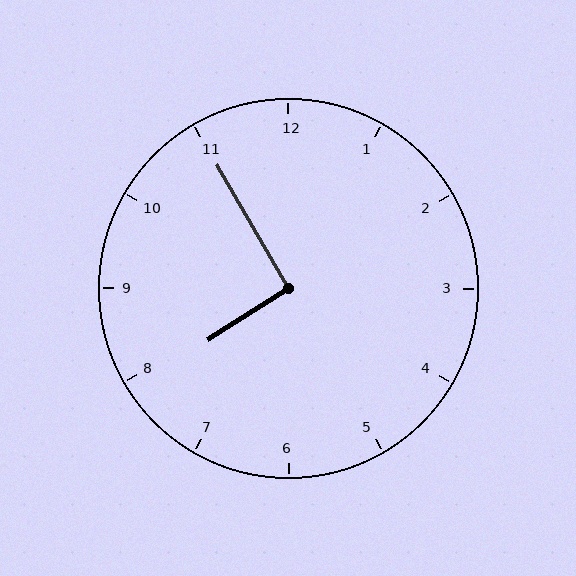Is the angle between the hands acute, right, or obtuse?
It is right.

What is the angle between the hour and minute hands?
Approximately 92 degrees.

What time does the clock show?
7:55.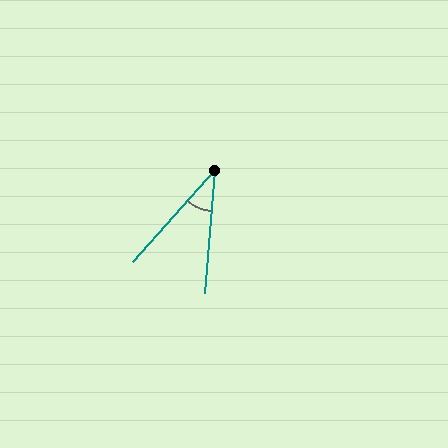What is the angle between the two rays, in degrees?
Approximately 37 degrees.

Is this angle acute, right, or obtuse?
It is acute.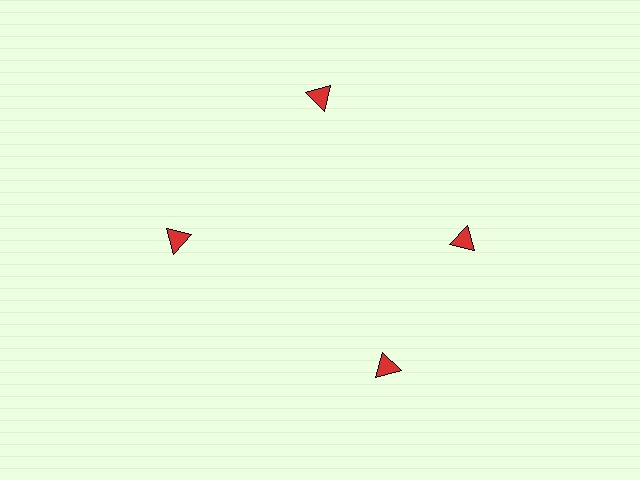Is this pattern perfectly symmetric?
No. The 4 red triangles are arranged in a ring, but one element near the 6 o'clock position is rotated out of alignment along the ring, breaking the 4-fold rotational symmetry.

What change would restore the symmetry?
The symmetry would be restored by rotating it back into even spacing with its neighbors so that all 4 triangles sit at equal angles and equal distance from the center.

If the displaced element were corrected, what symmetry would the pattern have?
It would have 4-fold rotational symmetry — the pattern would map onto itself every 90 degrees.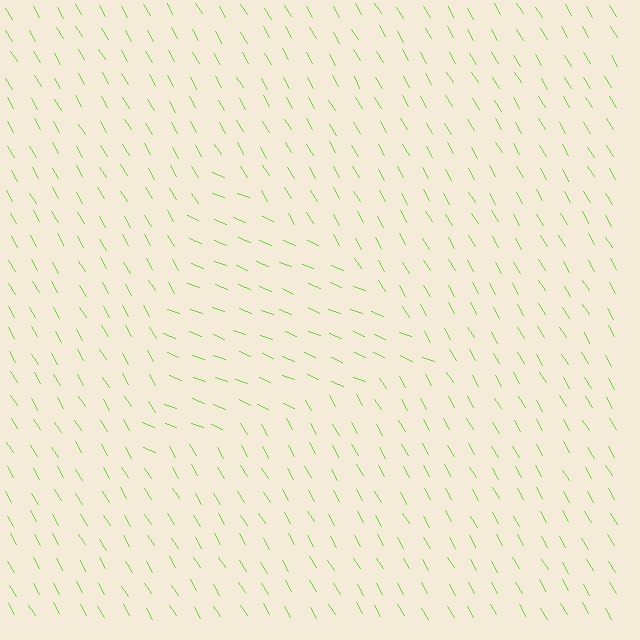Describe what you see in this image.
The image is filled with small lime line segments. A triangle region in the image has lines oriented differently from the surrounding lines, creating a visible texture boundary.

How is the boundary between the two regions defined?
The boundary is defined purely by a change in line orientation (approximately 38 degrees difference). All lines are the same color and thickness.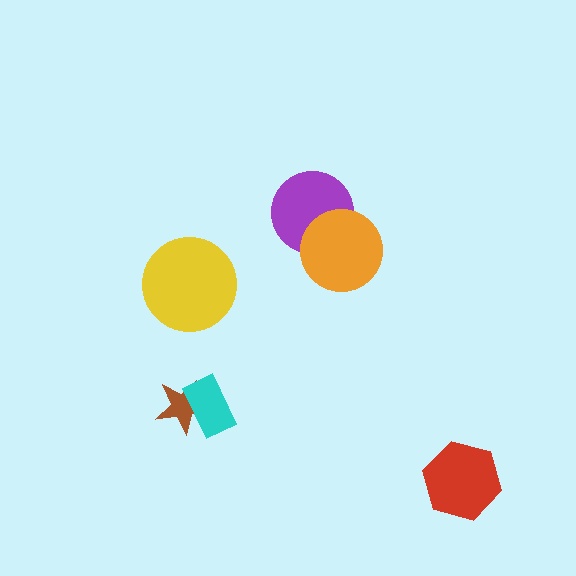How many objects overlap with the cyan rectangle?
1 object overlaps with the cyan rectangle.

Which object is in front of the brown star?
The cyan rectangle is in front of the brown star.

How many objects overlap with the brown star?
1 object overlaps with the brown star.